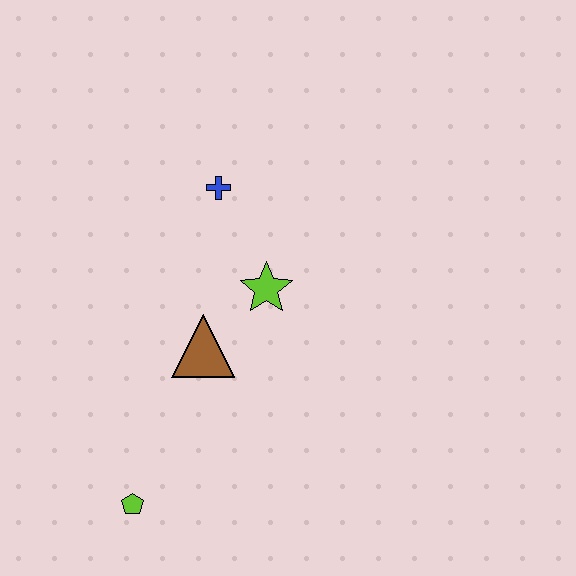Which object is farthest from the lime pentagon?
The blue cross is farthest from the lime pentagon.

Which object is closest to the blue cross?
The lime star is closest to the blue cross.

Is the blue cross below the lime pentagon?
No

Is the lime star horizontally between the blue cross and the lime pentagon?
No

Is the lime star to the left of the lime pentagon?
No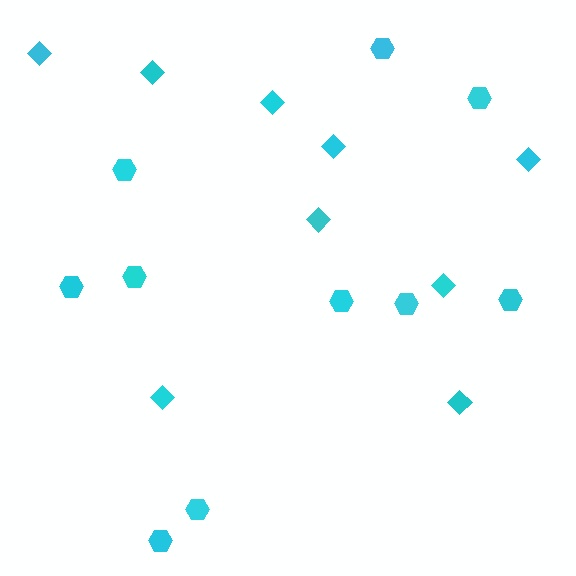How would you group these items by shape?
There are 2 groups: one group of diamonds (9) and one group of hexagons (10).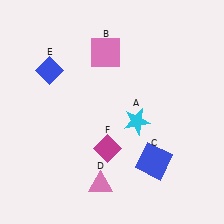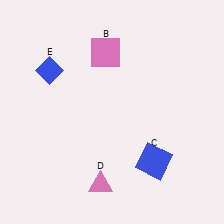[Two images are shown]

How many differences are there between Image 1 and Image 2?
There are 2 differences between the two images.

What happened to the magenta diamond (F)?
The magenta diamond (F) was removed in Image 2. It was in the bottom-left area of Image 1.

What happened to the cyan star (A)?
The cyan star (A) was removed in Image 2. It was in the bottom-right area of Image 1.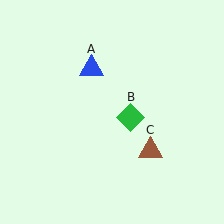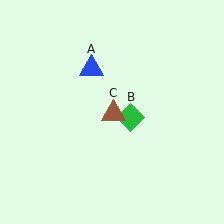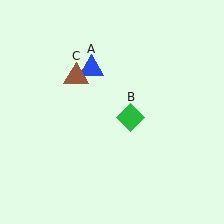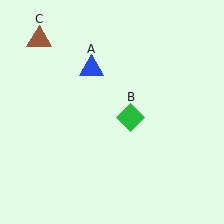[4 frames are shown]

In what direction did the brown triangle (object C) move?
The brown triangle (object C) moved up and to the left.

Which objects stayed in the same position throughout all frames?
Blue triangle (object A) and green diamond (object B) remained stationary.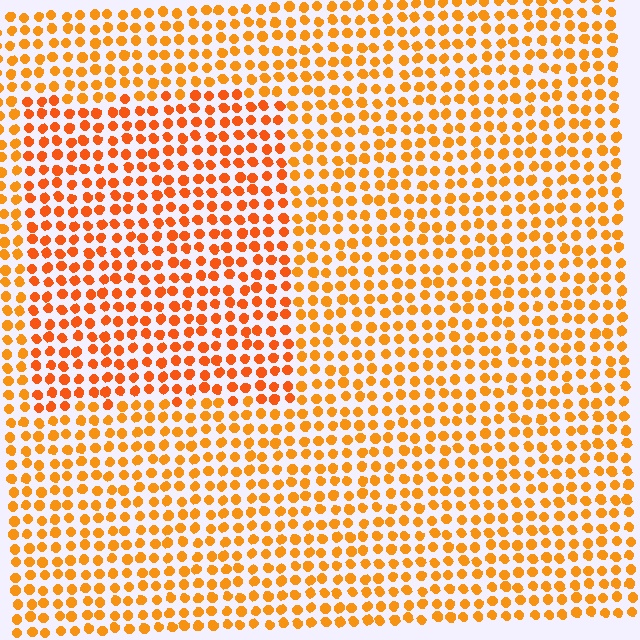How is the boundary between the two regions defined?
The boundary is defined purely by a slight shift in hue (about 16 degrees). Spacing, size, and orientation are identical on both sides.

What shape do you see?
I see a rectangle.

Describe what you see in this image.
The image is filled with small orange elements in a uniform arrangement. A rectangle-shaped region is visible where the elements are tinted to a slightly different hue, forming a subtle color boundary.